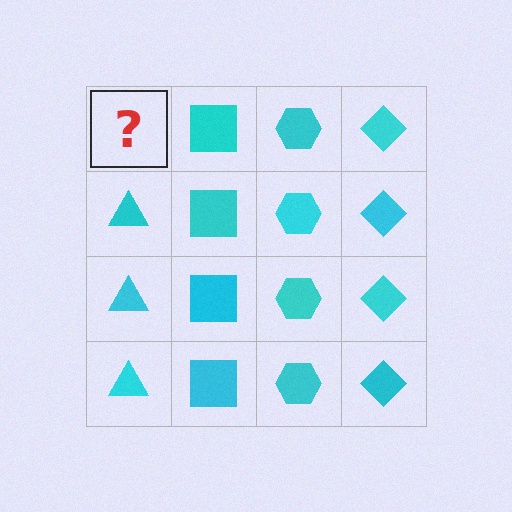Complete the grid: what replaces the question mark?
The question mark should be replaced with a cyan triangle.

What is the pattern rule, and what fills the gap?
The rule is that each column has a consistent shape. The gap should be filled with a cyan triangle.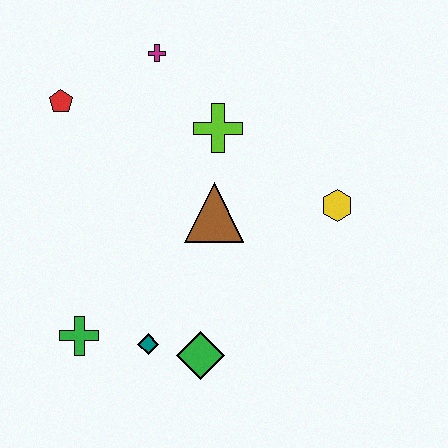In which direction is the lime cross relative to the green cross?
The lime cross is above the green cross.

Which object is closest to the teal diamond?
The green diamond is closest to the teal diamond.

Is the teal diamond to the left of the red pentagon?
No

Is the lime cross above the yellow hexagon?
Yes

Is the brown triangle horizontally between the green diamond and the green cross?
No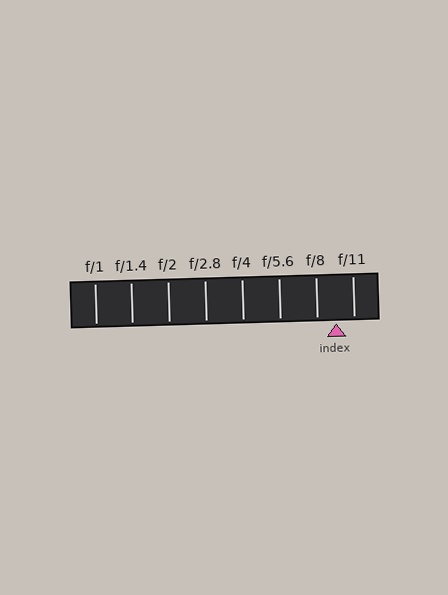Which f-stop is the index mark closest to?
The index mark is closest to f/11.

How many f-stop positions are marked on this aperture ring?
There are 8 f-stop positions marked.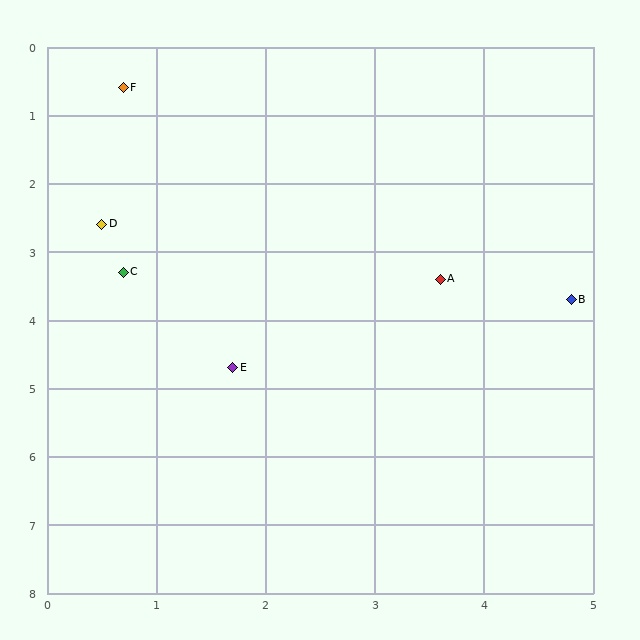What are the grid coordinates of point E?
Point E is at approximately (1.7, 4.7).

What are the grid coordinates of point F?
Point F is at approximately (0.7, 0.6).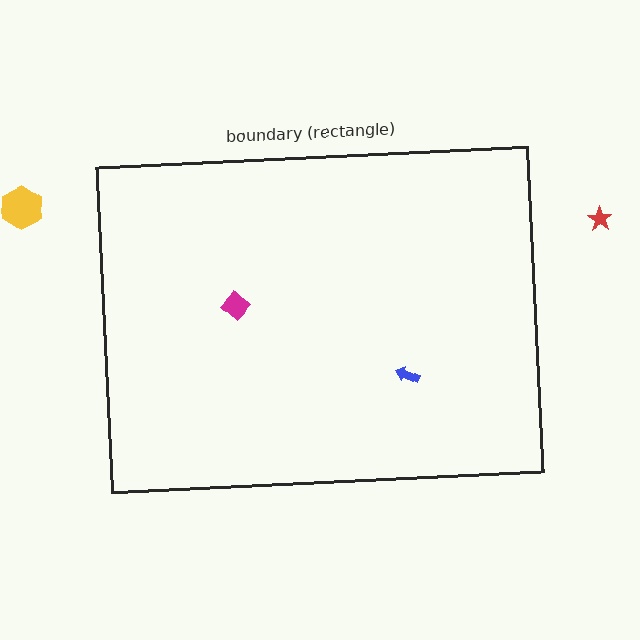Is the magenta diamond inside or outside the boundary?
Inside.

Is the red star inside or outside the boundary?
Outside.